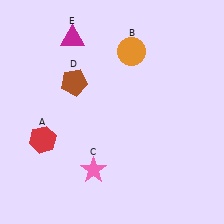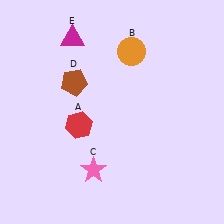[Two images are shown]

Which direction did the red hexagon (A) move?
The red hexagon (A) moved right.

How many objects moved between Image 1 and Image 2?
1 object moved between the two images.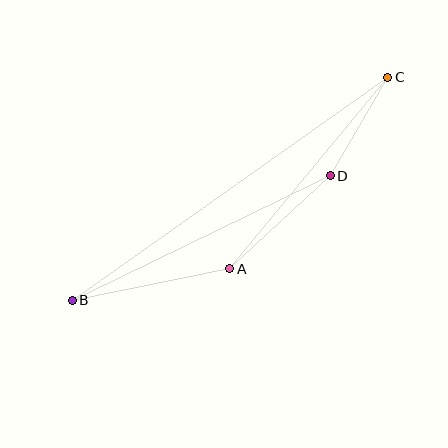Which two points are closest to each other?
Points C and D are closest to each other.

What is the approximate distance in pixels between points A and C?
The distance between A and C is approximately 248 pixels.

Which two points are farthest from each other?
Points B and C are farthest from each other.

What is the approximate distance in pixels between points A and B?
The distance between A and B is approximately 161 pixels.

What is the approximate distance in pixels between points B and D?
The distance between B and D is approximately 287 pixels.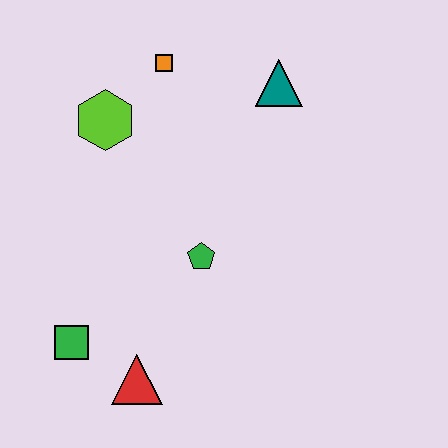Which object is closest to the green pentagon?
The red triangle is closest to the green pentagon.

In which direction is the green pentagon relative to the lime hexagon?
The green pentagon is below the lime hexagon.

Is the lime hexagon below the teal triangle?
Yes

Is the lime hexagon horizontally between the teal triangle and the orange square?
No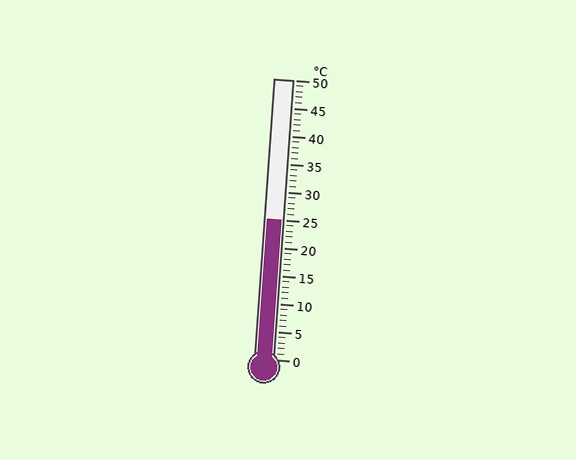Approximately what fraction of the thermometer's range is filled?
The thermometer is filled to approximately 50% of its range.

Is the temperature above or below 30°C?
The temperature is below 30°C.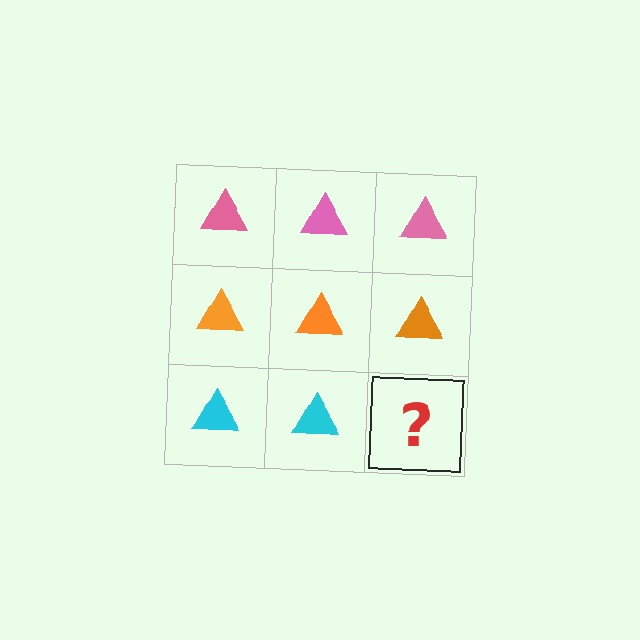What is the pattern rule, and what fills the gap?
The rule is that each row has a consistent color. The gap should be filled with a cyan triangle.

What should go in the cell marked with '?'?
The missing cell should contain a cyan triangle.